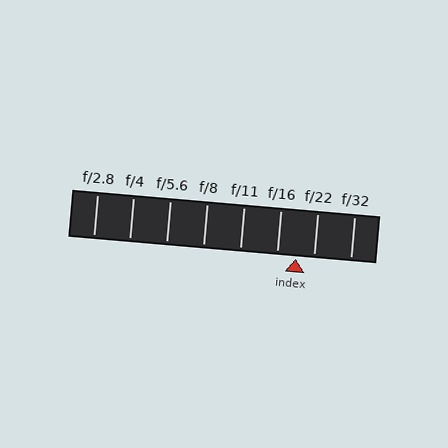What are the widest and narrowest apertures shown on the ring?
The widest aperture shown is f/2.8 and the narrowest is f/32.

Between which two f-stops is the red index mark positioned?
The index mark is between f/16 and f/22.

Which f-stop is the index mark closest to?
The index mark is closest to f/22.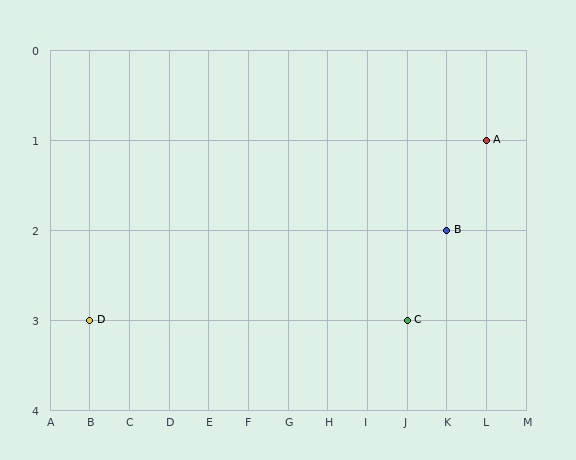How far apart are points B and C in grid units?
Points B and C are 1 column and 1 row apart (about 1.4 grid units diagonally).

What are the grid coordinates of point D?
Point D is at grid coordinates (B, 3).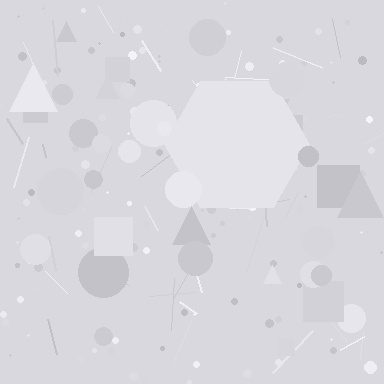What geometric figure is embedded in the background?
A hexagon is embedded in the background.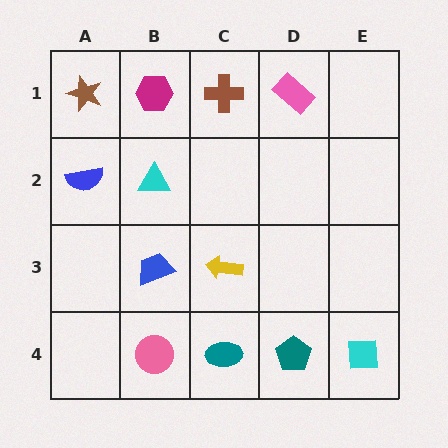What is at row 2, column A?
A blue semicircle.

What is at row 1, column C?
A brown cross.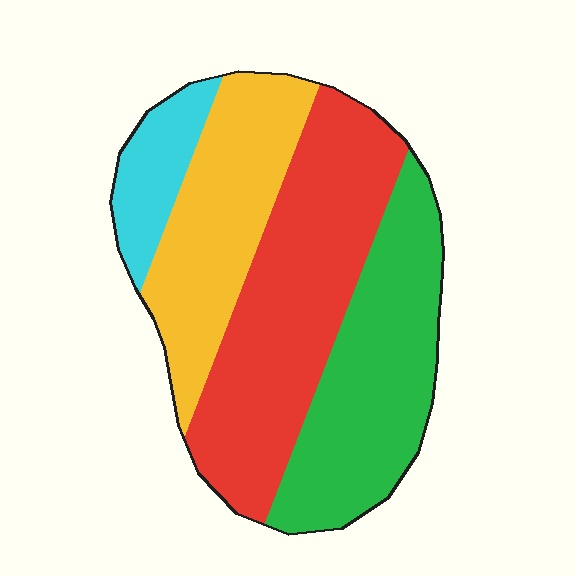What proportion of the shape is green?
Green covers 29% of the shape.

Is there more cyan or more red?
Red.